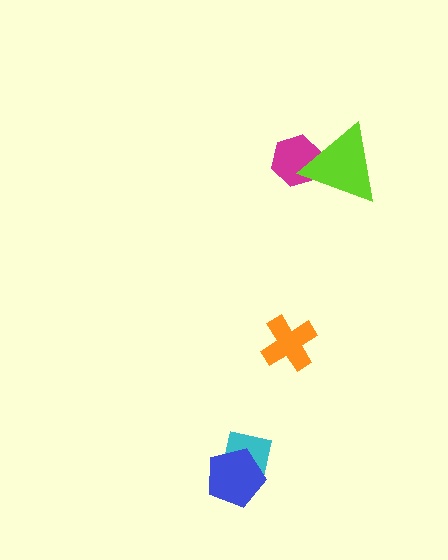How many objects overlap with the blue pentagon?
1 object overlaps with the blue pentagon.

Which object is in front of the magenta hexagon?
The lime triangle is in front of the magenta hexagon.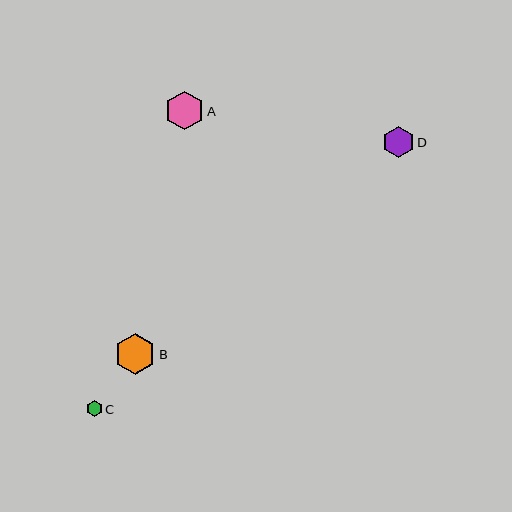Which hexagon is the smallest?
Hexagon C is the smallest with a size of approximately 16 pixels.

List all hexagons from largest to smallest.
From largest to smallest: B, A, D, C.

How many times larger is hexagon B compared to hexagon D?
Hexagon B is approximately 1.3 times the size of hexagon D.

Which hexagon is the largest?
Hexagon B is the largest with a size of approximately 41 pixels.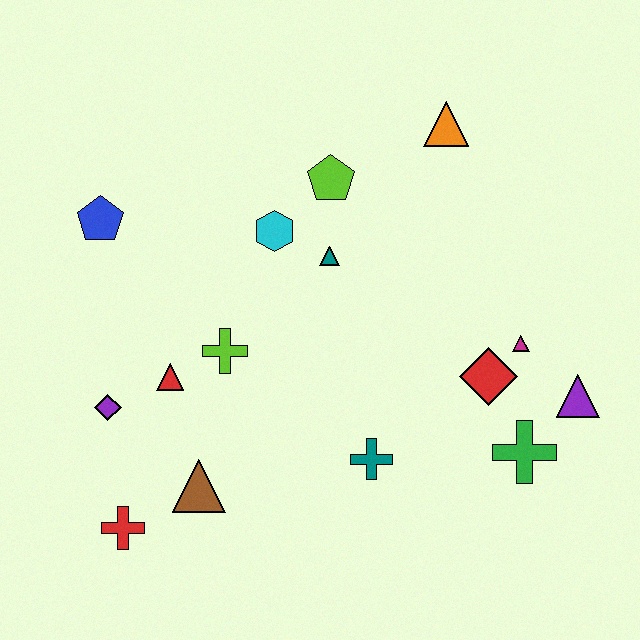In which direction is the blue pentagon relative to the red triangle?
The blue pentagon is above the red triangle.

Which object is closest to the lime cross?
The red triangle is closest to the lime cross.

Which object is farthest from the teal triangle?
The red cross is farthest from the teal triangle.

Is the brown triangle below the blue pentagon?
Yes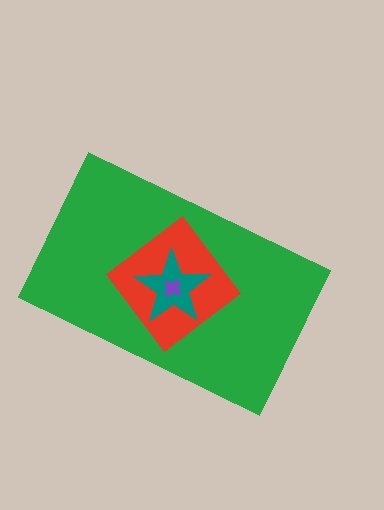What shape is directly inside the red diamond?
The teal star.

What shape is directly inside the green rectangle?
The red diamond.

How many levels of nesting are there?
4.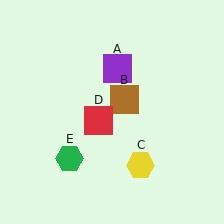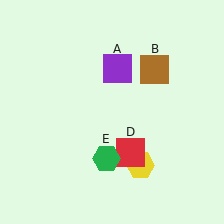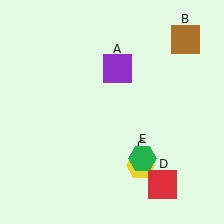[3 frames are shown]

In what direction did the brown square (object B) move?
The brown square (object B) moved up and to the right.